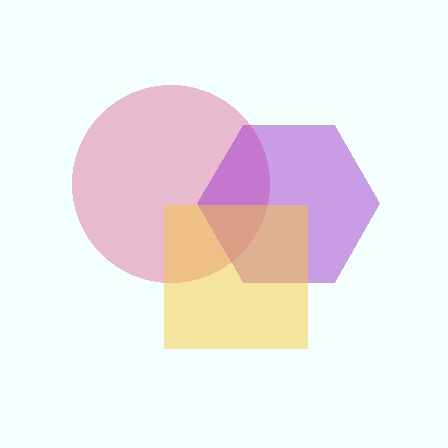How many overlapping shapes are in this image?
There are 3 overlapping shapes in the image.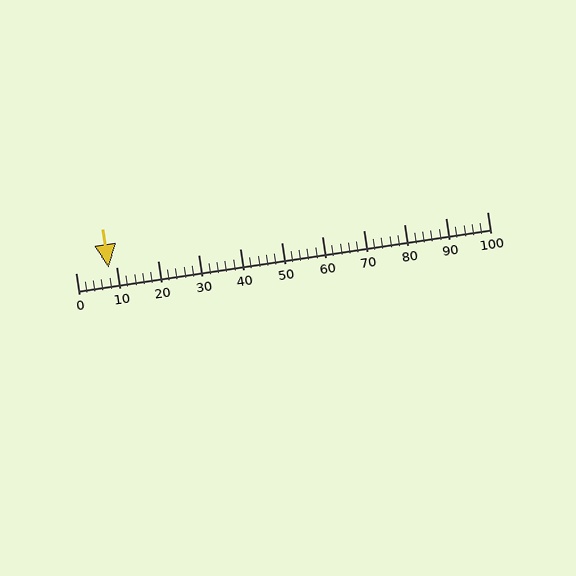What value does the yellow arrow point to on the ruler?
The yellow arrow points to approximately 8.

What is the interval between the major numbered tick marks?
The major tick marks are spaced 10 units apart.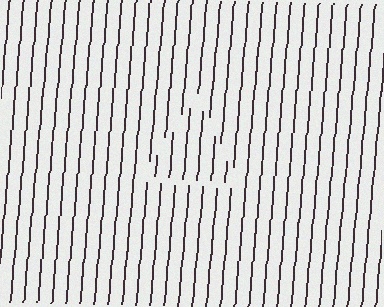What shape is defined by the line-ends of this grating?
An illusory triangle. The interior of the shape contains the same grating, shifted by half a period — the contour is defined by the phase discontinuity where line-ends from the inner and outer gratings abut.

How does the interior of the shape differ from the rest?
The interior of the shape contains the same grating, shifted by half a period — the contour is defined by the phase discontinuity where line-ends from the inner and outer gratings abut.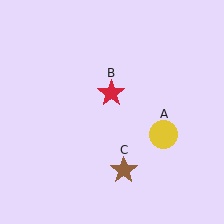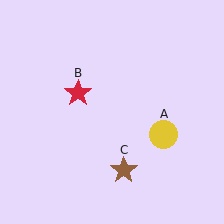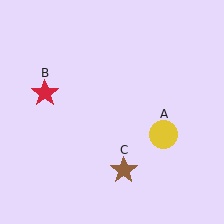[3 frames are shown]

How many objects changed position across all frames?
1 object changed position: red star (object B).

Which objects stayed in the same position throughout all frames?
Yellow circle (object A) and brown star (object C) remained stationary.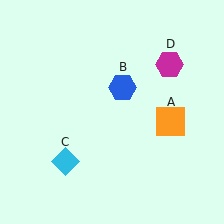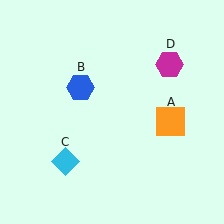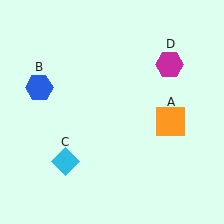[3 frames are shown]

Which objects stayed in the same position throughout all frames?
Orange square (object A) and cyan diamond (object C) and magenta hexagon (object D) remained stationary.